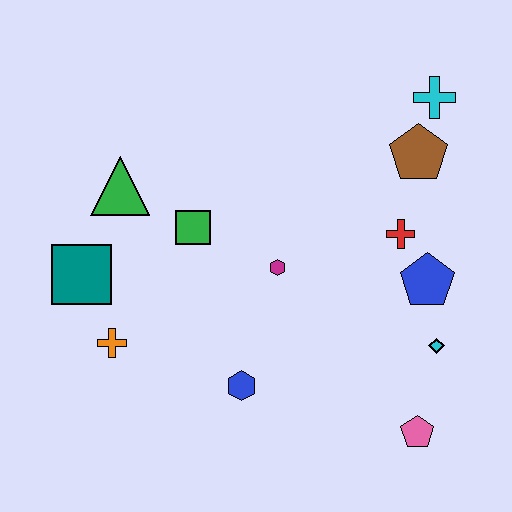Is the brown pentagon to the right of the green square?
Yes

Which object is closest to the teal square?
The orange cross is closest to the teal square.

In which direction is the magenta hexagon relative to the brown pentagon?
The magenta hexagon is to the left of the brown pentagon.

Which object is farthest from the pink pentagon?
The green triangle is farthest from the pink pentagon.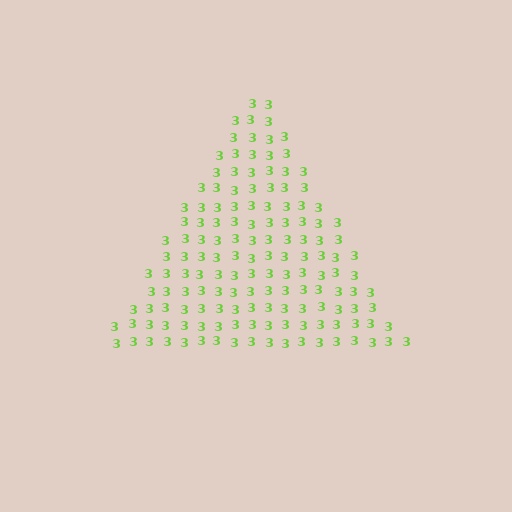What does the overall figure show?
The overall figure shows a triangle.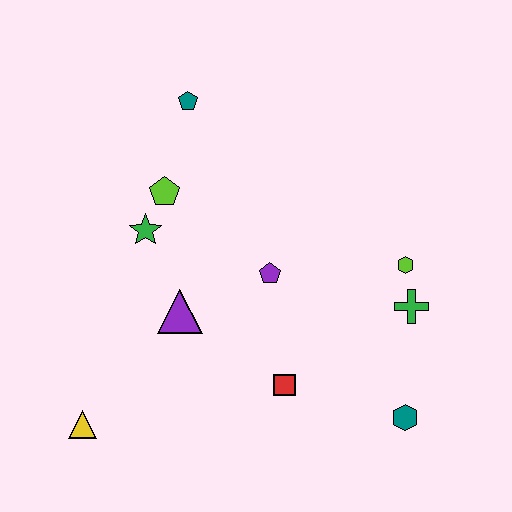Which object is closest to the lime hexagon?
The green cross is closest to the lime hexagon.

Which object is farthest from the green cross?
The yellow triangle is farthest from the green cross.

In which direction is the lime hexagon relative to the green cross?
The lime hexagon is above the green cross.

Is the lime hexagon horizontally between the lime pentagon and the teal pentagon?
No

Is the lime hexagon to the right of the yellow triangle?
Yes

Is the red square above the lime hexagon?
No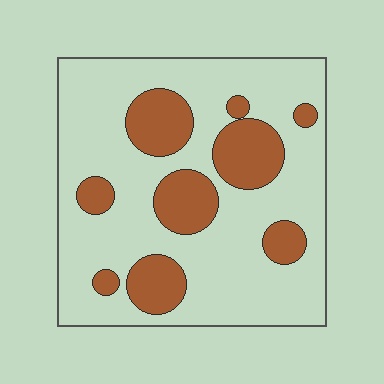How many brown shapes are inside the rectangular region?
9.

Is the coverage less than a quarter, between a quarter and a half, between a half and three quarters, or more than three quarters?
Between a quarter and a half.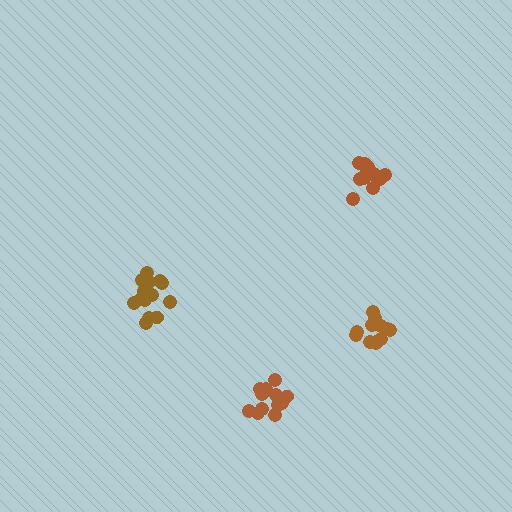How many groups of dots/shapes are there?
There are 4 groups.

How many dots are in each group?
Group 1: 12 dots, Group 2: 13 dots, Group 3: 17 dots, Group 4: 12 dots (54 total).